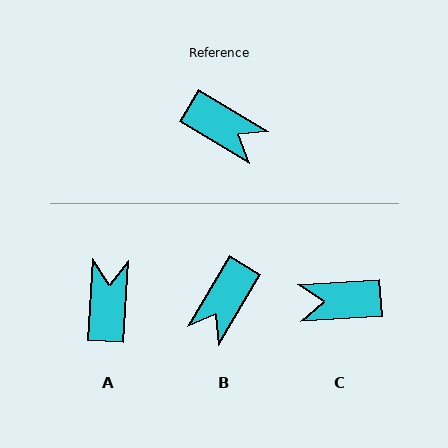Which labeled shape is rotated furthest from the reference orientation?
C, about 146 degrees away.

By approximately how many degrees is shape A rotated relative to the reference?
Approximately 117 degrees counter-clockwise.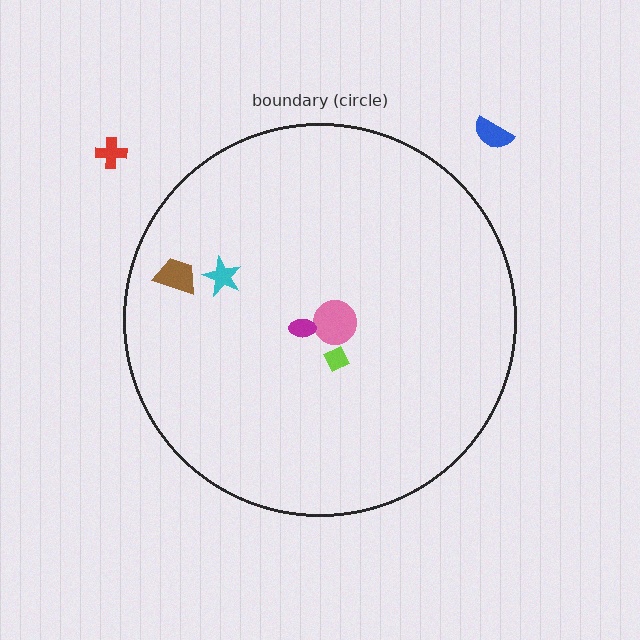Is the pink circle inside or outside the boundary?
Inside.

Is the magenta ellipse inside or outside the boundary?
Inside.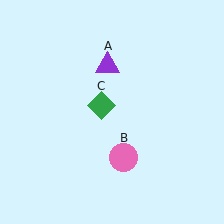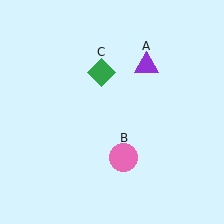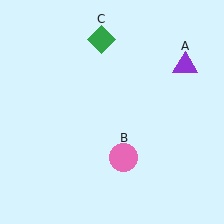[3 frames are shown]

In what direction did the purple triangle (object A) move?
The purple triangle (object A) moved right.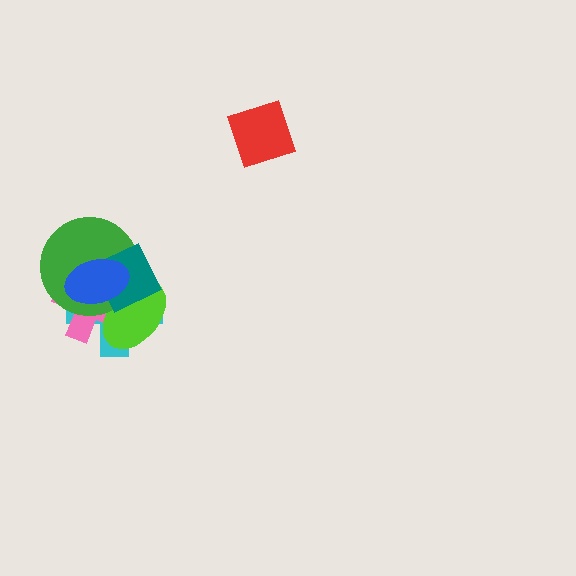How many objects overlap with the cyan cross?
5 objects overlap with the cyan cross.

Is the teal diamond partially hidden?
Yes, it is partially covered by another shape.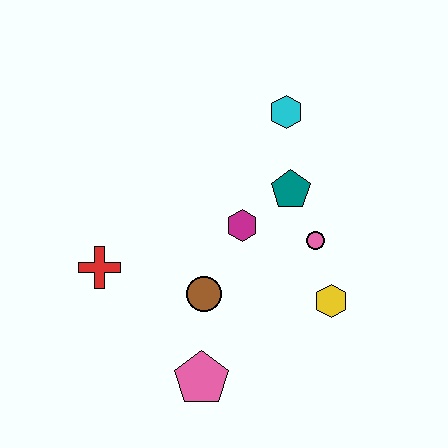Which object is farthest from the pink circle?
The red cross is farthest from the pink circle.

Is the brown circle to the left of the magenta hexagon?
Yes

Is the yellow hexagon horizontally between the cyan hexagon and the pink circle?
No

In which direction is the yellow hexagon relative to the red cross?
The yellow hexagon is to the right of the red cross.